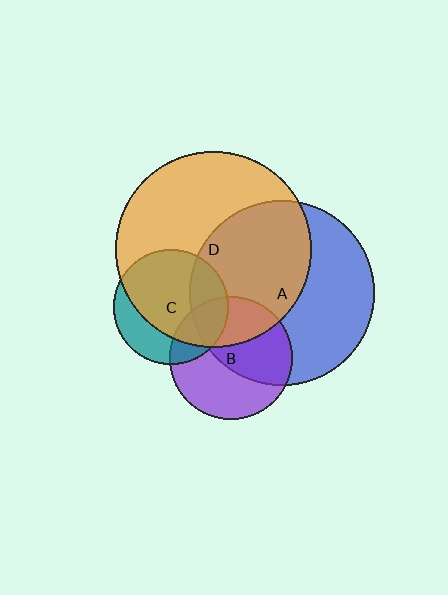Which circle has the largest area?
Circle D (orange).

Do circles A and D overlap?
Yes.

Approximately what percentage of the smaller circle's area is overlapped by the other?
Approximately 50%.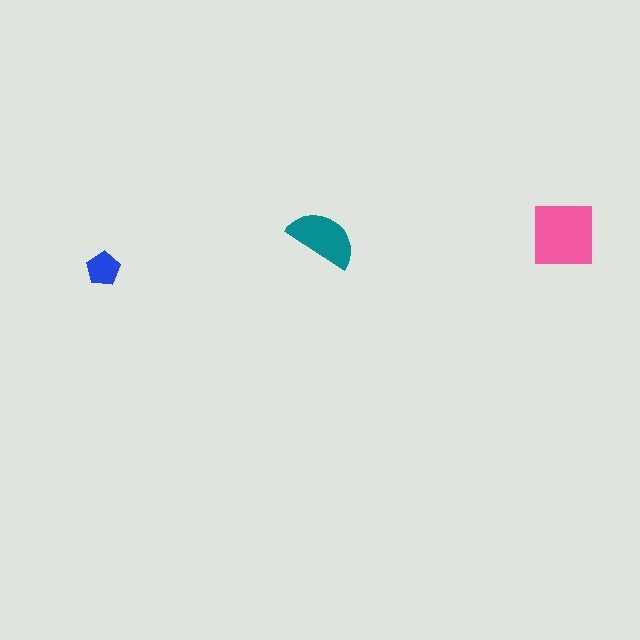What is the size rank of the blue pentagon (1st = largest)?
3rd.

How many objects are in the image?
There are 3 objects in the image.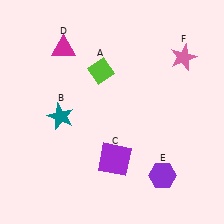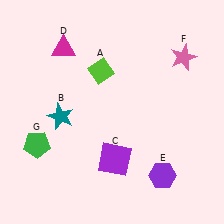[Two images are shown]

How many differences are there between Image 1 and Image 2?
There is 1 difference between the two images.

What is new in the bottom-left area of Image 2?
A green pentagon (G) was added in the bottom-left area of Image 2.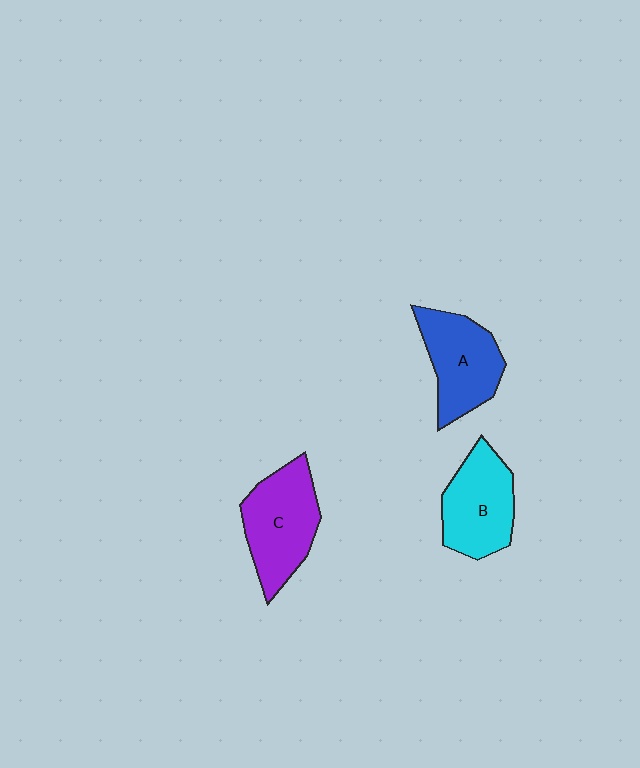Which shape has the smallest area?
Shape B (cyan).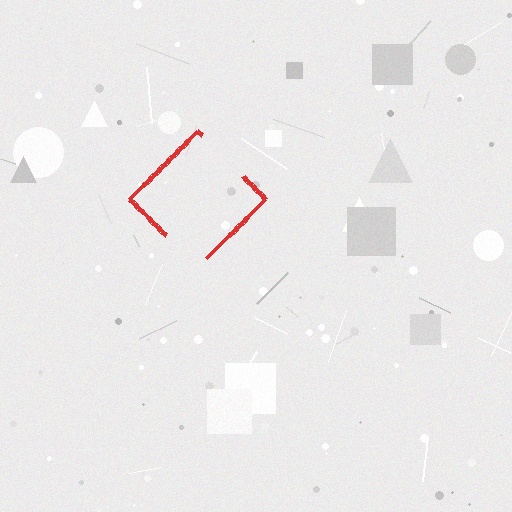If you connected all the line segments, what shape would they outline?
They would outline a diamond.